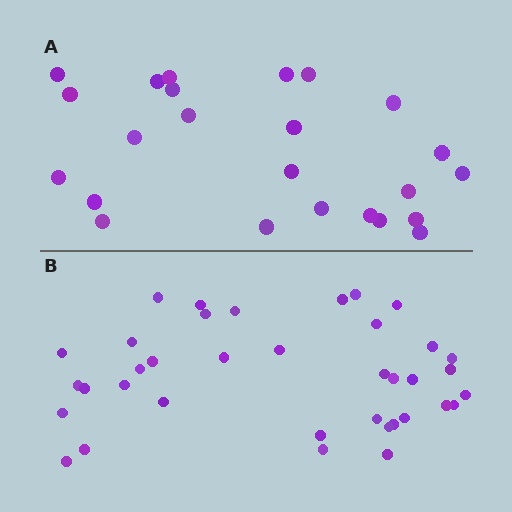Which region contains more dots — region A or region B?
Region B (the bottom region) has more dots.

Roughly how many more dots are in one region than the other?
Region B has approximately 15 more dots than region A.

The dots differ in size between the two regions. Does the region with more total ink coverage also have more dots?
No. Region A has more total ink coverage because its dots are larger, but region B actually contains more individual dots. Total area can be misleading — the number of items is what matters here.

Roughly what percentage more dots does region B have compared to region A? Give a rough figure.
About 55% more.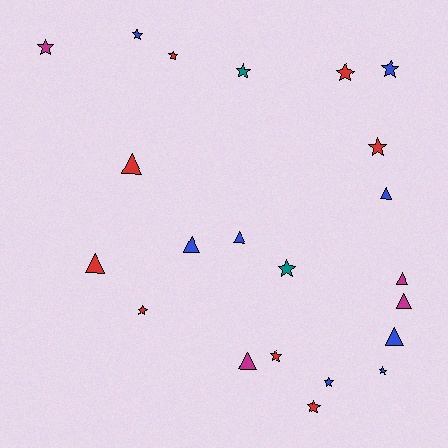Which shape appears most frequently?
Star, with 13 objects.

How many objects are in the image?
There are 22 objects.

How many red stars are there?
There are 6 red stars.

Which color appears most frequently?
Blue, with 8 objects.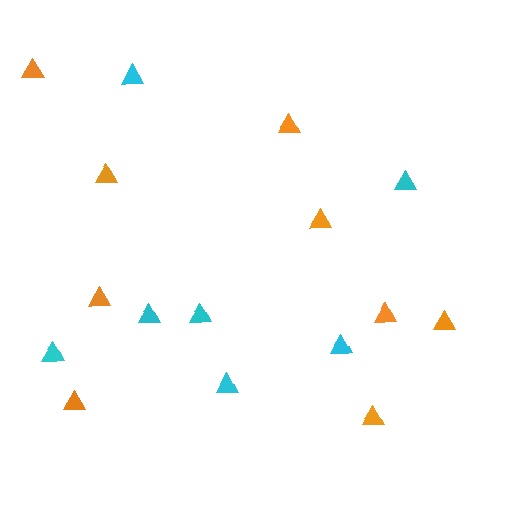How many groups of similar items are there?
There are 2 groups: one group of orange triangles (9) and one group of cyan triangles (7).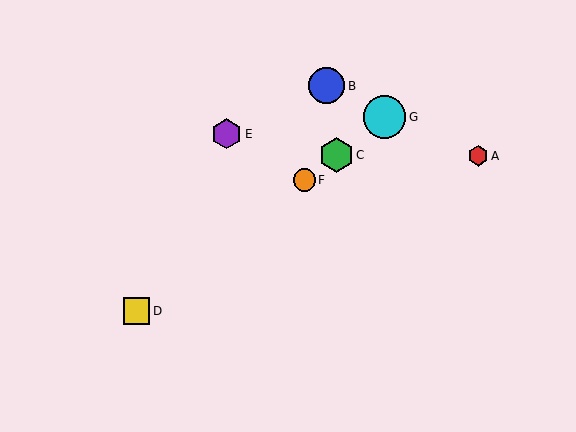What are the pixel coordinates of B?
Object B is at (327, 86).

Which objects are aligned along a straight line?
Objects C, D, F, G are aligned along a straight line.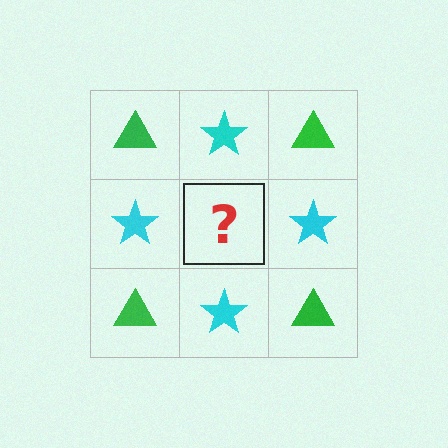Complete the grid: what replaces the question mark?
The question mark should be replaced with a green triangle.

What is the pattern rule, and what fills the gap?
The rule is that it alternates green triangle and cyan star in a checkerboard pattern. The gap should be filled with a green triangle.